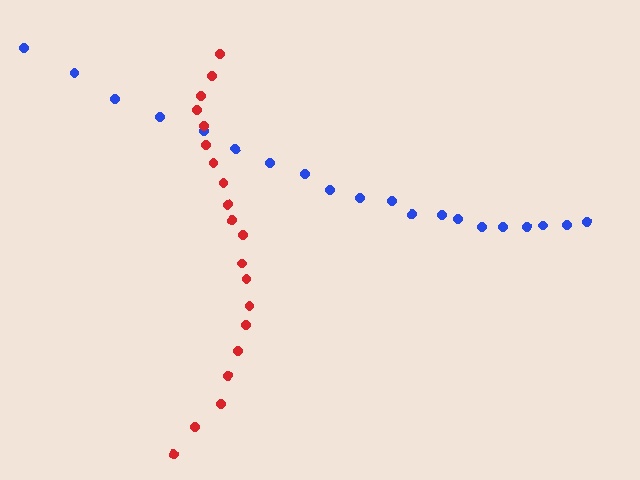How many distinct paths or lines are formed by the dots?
There are 2 distinct paths.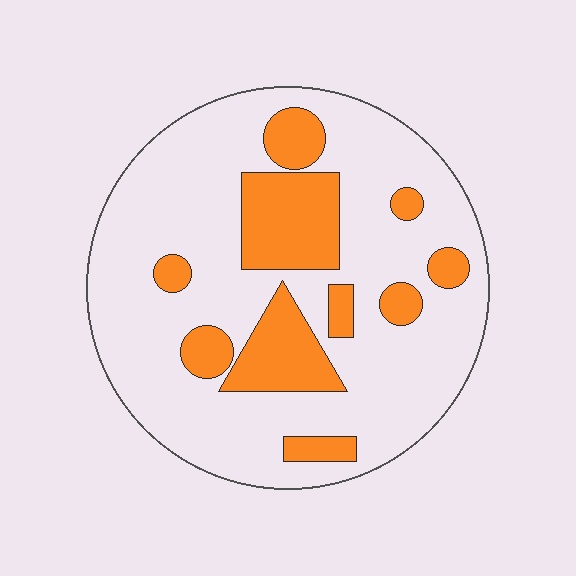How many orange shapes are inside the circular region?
10.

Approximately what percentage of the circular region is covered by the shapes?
Approximately 25%.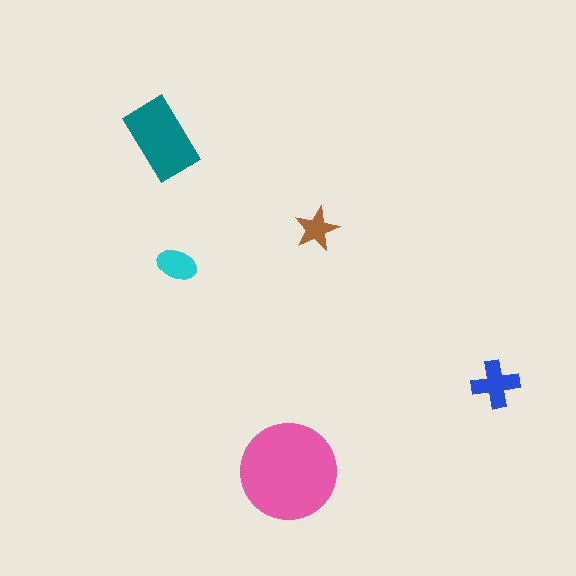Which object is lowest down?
The pink circle is bottommost.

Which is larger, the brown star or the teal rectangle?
The teal rectangle.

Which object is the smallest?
The brown star.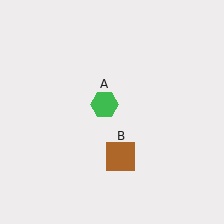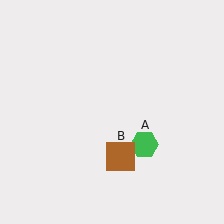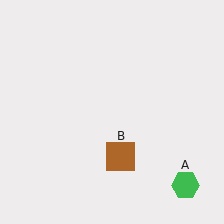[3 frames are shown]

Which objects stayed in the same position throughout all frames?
Brown square (object B) remained stationary.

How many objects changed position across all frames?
1 object changed position: green hexagon (object A).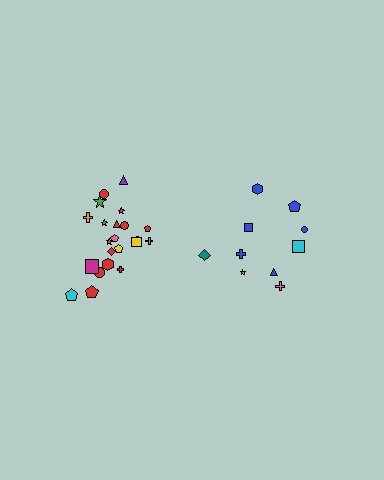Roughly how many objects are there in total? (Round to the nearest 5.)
Roughly 30 objects in total.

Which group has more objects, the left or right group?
The left group.